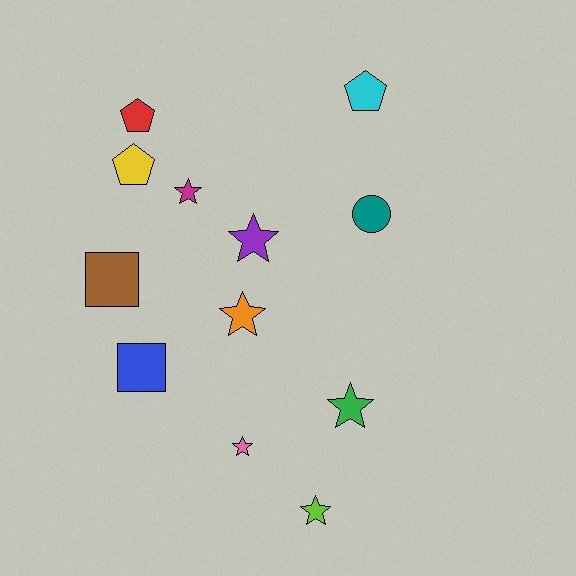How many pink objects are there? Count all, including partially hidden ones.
There is 1 pink object.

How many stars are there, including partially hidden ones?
There are 6 stars.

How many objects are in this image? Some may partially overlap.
There are 12 objects.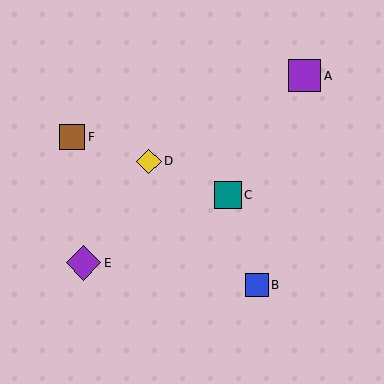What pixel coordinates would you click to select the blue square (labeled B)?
Click at (257, 285) to select the blue square B.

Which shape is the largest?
The purple diamond (labeled E) is the largest.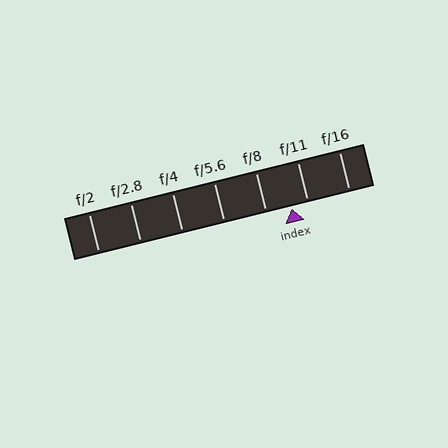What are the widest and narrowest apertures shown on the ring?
The widest aperture shown is f/2 and the narrowest is f/16.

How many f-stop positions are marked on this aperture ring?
There are 7 f-stop positions marked.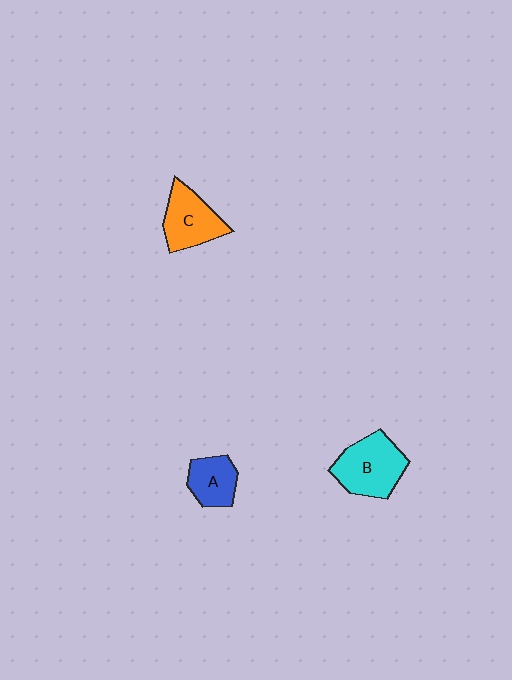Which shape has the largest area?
Shape B (cyan).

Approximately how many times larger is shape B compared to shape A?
Approximately 1.6 times.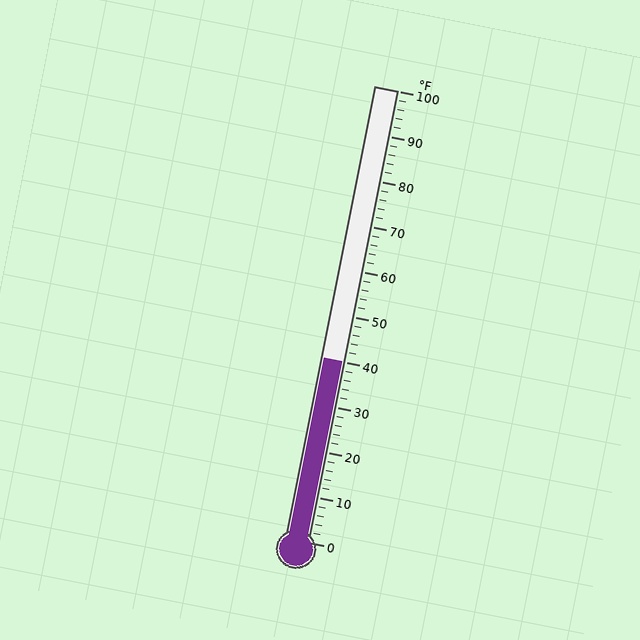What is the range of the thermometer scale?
The thermometer scale ranges from 0°F to 100°F.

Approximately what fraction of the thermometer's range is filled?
The thermometer is filled to approximately 40% of its range.